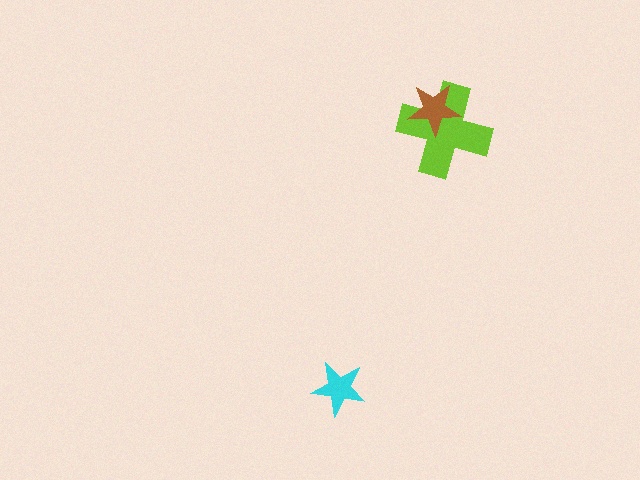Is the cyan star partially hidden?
No, no other shape covers it.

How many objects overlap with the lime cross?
1 object overlaps with the lime cross.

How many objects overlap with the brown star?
1 object overlaps with the brown star.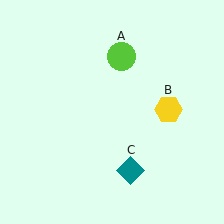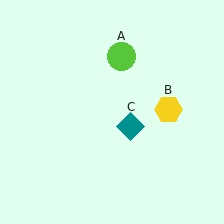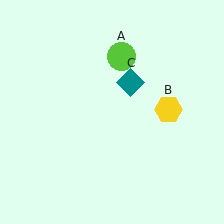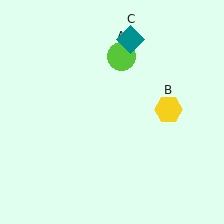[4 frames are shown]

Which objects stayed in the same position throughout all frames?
Lime circle (object A) and yellow hexagon (object B) remained stationary.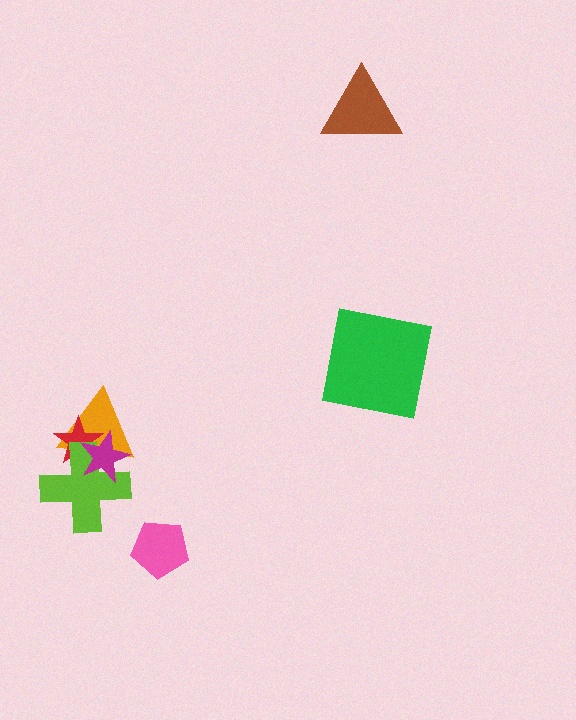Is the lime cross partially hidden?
Yes, it is partially covered by another shape.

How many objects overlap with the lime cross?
3 objects overlap with the lime cross.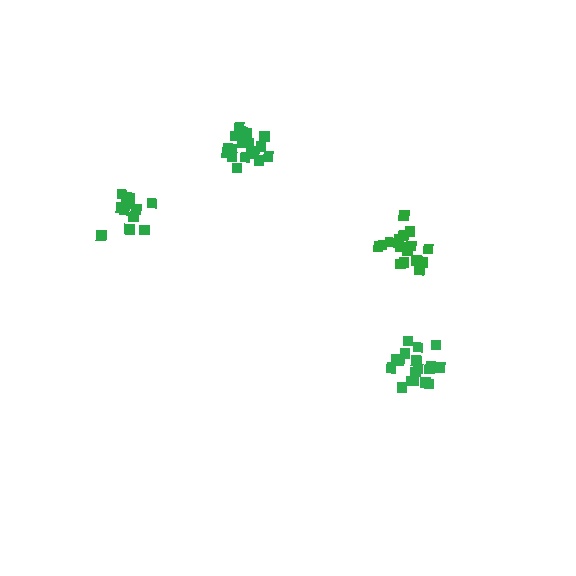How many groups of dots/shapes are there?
There are 4 groups.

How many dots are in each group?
Group 1: 19 dots, Group 2: 17 dots, Group 3: 18 dots, Group 4: 15 dots (69 total).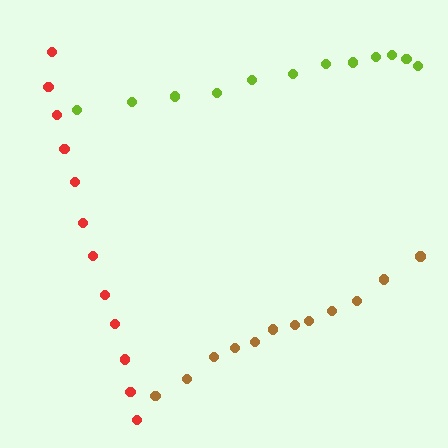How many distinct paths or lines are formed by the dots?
There are 3 distinct paths.